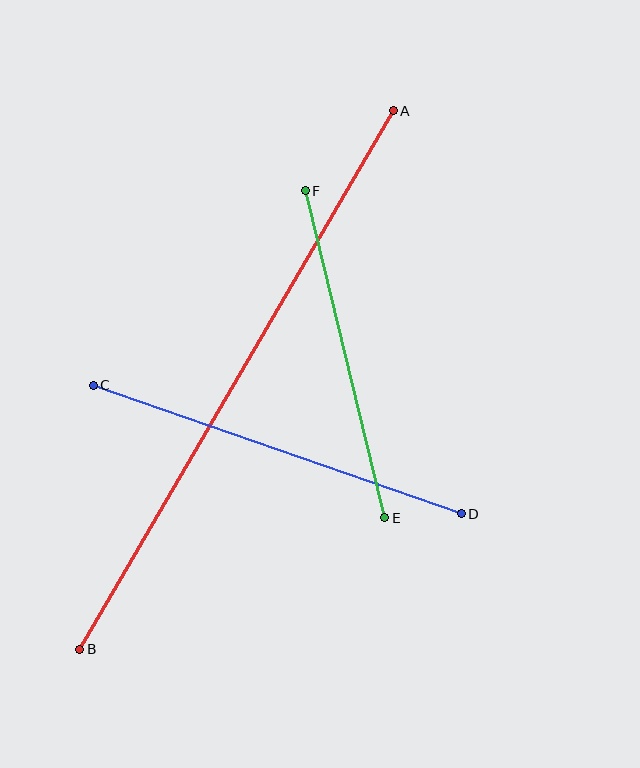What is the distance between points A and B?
The distance is approximately 623 pixels.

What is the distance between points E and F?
The distance is approximately 336 pixels.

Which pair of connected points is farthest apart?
Points A and B are farthest apart.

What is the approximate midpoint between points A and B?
The midpoint is at approximately (236, 380) pixels.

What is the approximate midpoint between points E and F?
The midpoint is at approximately (345, 354) pixels.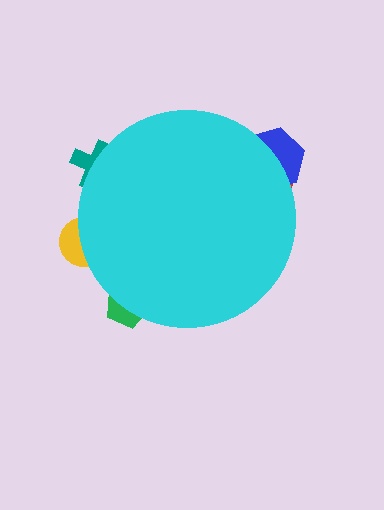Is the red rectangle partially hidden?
Yes, the red rectangle is partially hidden behind the cyan circle.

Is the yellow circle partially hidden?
Yes, the yellow circle is partially hidden behind the cyan circle.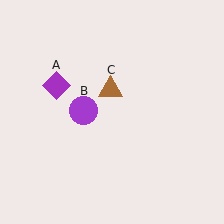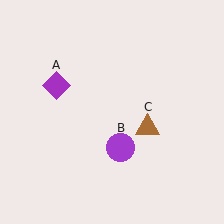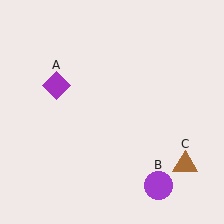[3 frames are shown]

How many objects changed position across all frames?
2 objects changed position: purple circle (object B), brown triangle (object C).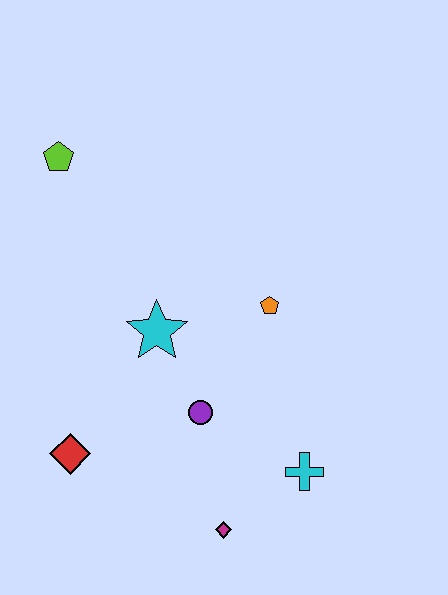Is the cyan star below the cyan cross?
No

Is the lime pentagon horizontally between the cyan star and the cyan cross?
No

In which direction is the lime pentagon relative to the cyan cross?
The lime pentagon is above the cyan cross.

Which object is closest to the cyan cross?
The magenta diamond is closest to the cyan cross.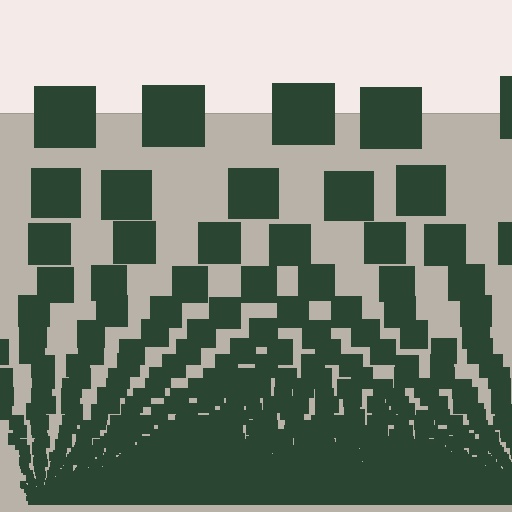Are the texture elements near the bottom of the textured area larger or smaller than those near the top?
Smaller. The gradient is inverted — elements near the bottom are smaller and denser.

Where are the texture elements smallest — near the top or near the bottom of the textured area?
Near the bottom.